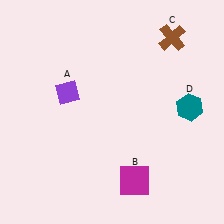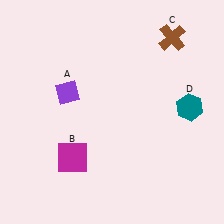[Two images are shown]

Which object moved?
The magenta square (B) moved left.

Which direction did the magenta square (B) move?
The magenta square (B) moved left.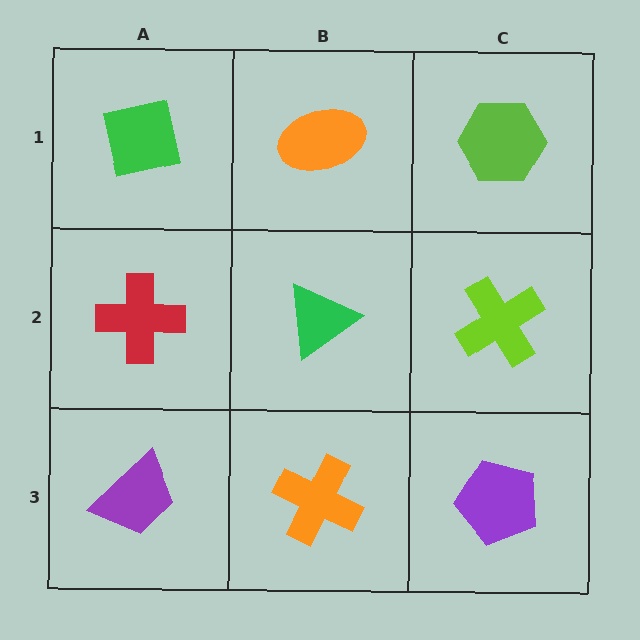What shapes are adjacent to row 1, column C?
A lime cross (row 2, column C), an orange ellipse (row 1, column B).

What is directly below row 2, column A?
A purple trapezoid.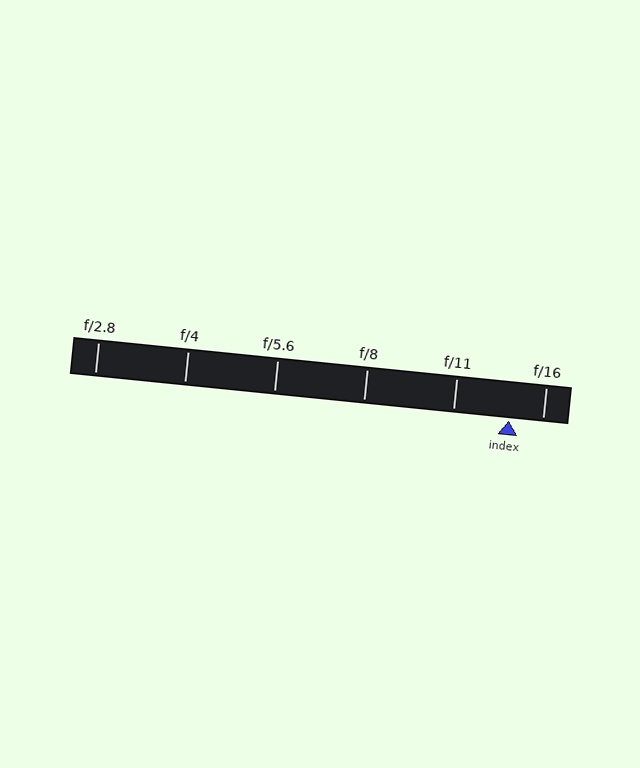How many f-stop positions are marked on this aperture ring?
There are 6 f-stop positions marked.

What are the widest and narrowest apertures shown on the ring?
The widest aperture shown is f/2.8 and the narrowest is f/16.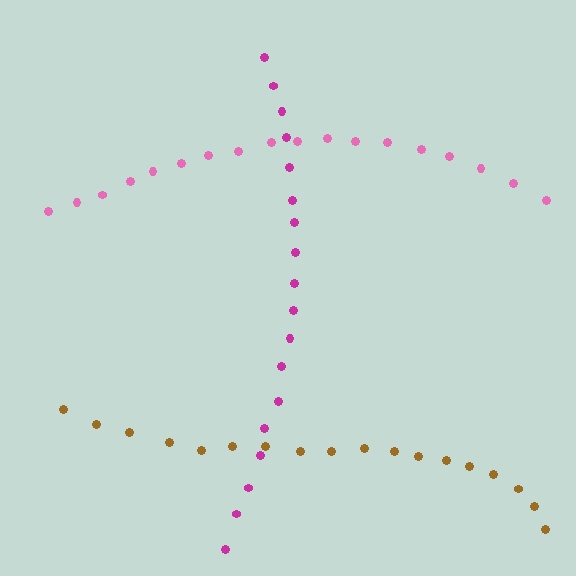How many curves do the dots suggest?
There are 3 distinct paths.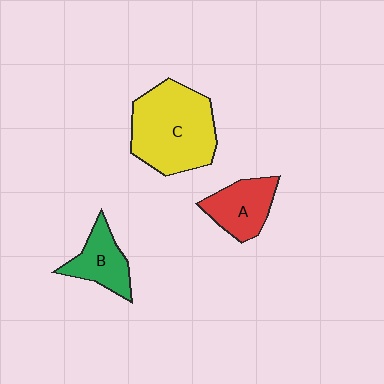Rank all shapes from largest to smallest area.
From largest to smallest: C (yellow), A (red), B (green).